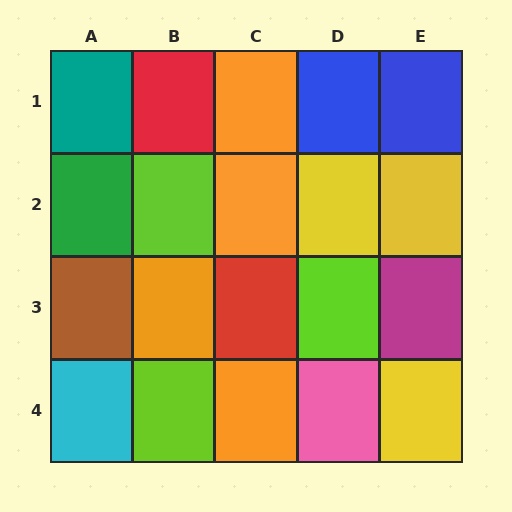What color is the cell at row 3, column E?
Magenta.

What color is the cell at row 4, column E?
Yellow.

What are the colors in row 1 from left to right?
Teal, red, orange, blue, blue.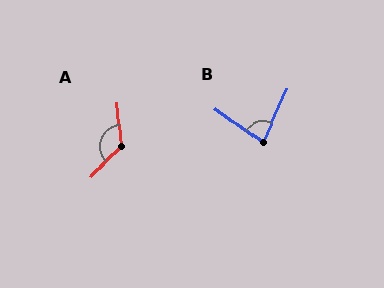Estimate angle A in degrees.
Approximately 129 degrees.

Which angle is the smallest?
B, at approximately 79 degrees.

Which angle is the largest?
A, at approximately 129 degrees.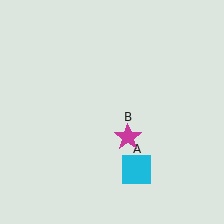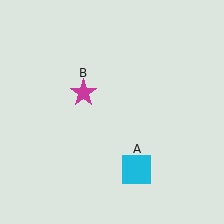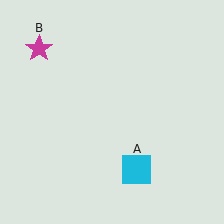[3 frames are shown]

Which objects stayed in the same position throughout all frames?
Cyan square (object A) remained stationary.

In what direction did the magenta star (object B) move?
The magenta star (object B) moved up and to the left.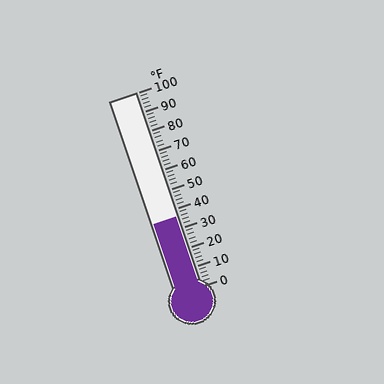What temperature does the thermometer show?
The thermometer shows approximately 36°F.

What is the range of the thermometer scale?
The thermometer scale ranges from 0°F to 100°F.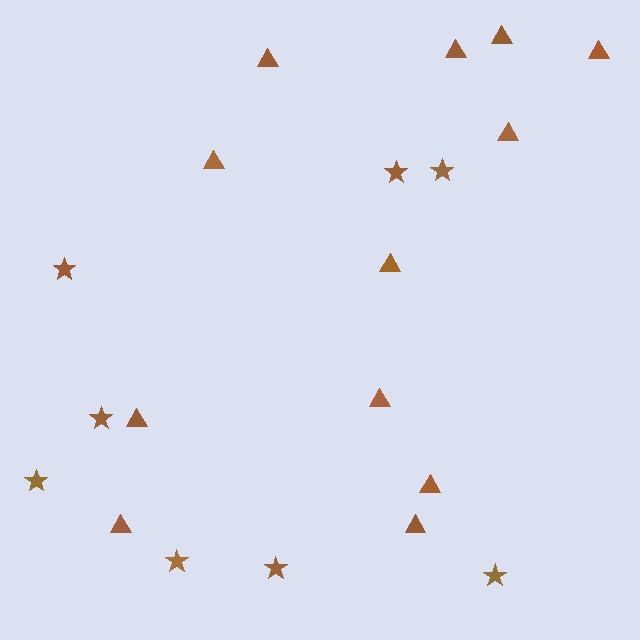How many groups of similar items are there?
There are 2 groups: one group of stars (8) and one group of triangles (12).